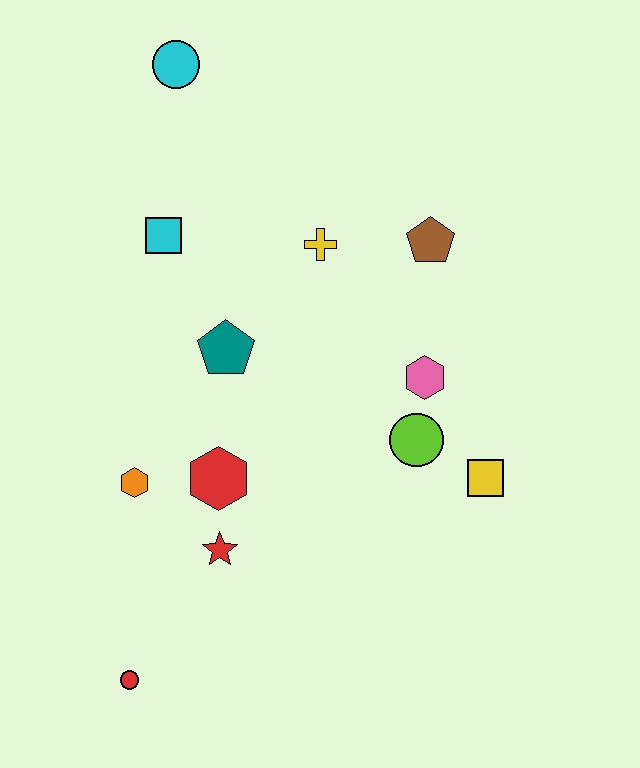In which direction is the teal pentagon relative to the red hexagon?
The teal pentagon is above the red hexagon.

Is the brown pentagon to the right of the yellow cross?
Yes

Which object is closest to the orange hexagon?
The red hexagon is closest to the orange hexagon.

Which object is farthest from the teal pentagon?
The red circle is farthest from the teal pentagon.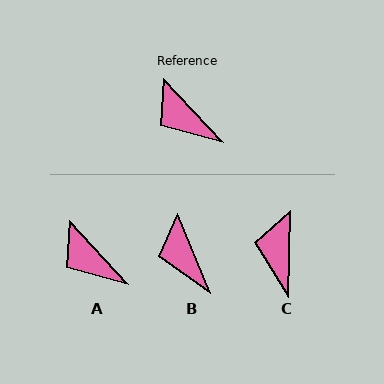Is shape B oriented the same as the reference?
No, it is off by about 21 degrees.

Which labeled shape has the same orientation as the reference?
A.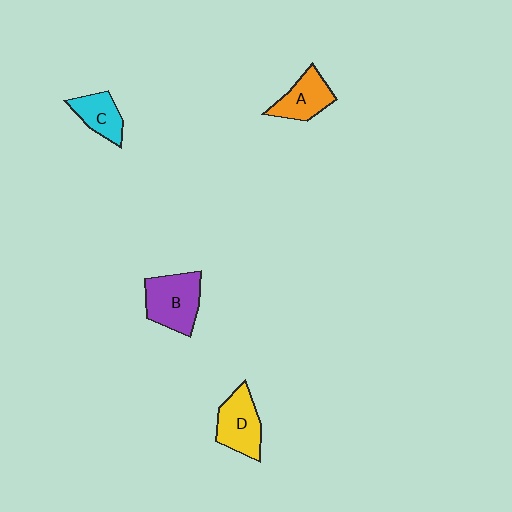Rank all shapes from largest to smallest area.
From largest to smallest: B (purple), D (yellow), A (orange), C (cyan).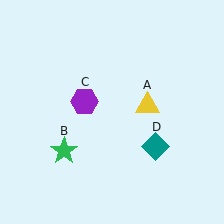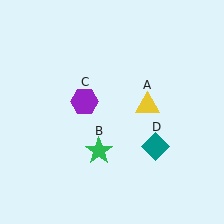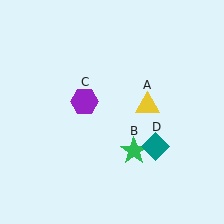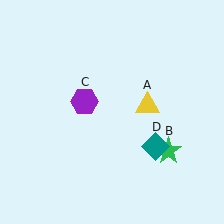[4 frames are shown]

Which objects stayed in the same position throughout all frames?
Yellow triangle (object A) and purple hexagon (object C) and teal diamond (object D) remained stationary.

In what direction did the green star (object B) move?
The green star (object B) moved right.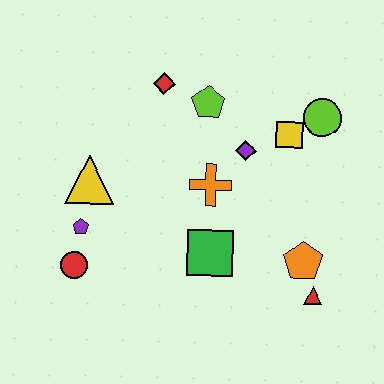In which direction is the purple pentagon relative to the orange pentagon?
The purple pentagon is to the left of the orange pentagon.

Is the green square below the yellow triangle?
Yes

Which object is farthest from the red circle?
The lime circle is farthest from the red circle.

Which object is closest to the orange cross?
The purple diamond is closest to the orange cross.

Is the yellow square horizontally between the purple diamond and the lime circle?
Yes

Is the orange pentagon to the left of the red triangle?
Yes